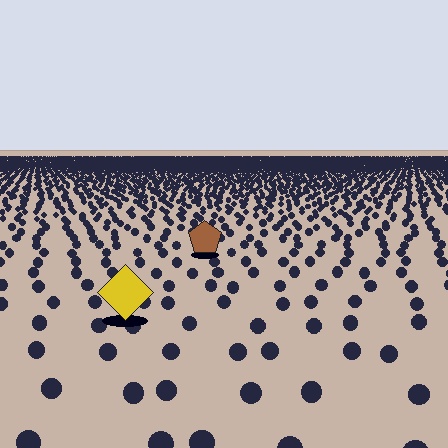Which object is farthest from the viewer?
The brown pentagon is farthest from the viewer. It appears smaller and the ground texture around it is denser.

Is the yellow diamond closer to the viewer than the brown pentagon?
Yes. The yellow diamond is closer — you can tell from the texture gradient: the ground texture is coarser near it.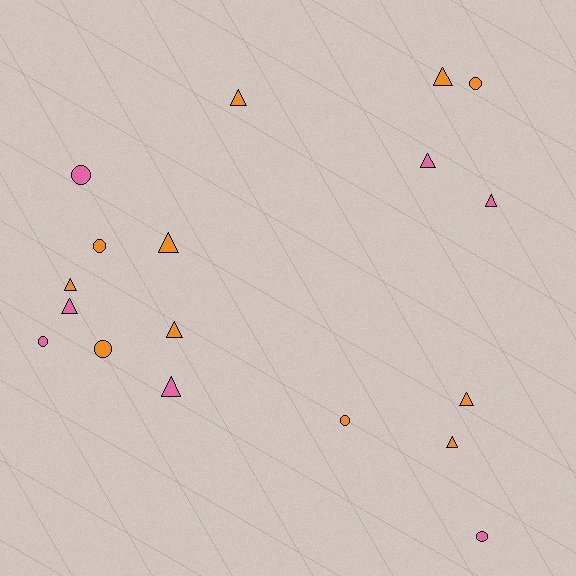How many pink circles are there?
There are 3 pink circles.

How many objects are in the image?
There are 18 objects.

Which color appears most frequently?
Orange, with 11 objects.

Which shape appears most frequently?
Triangle, with 11 objects.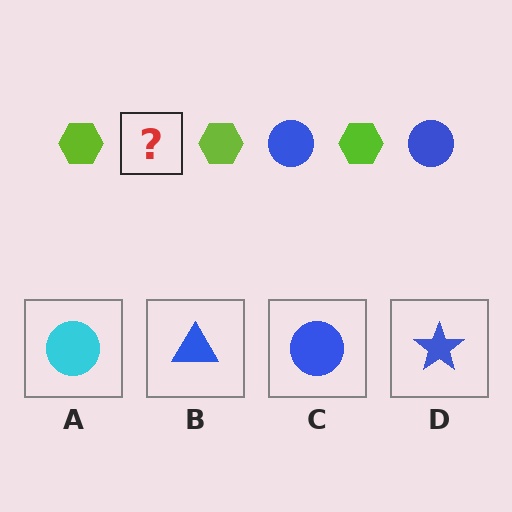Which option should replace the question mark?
Option C.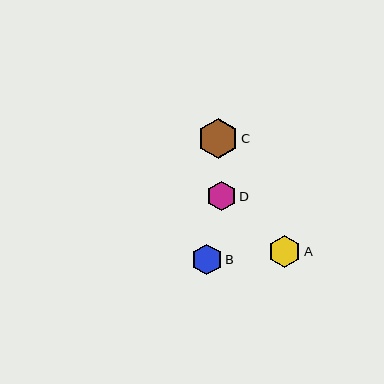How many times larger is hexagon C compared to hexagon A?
Hexagon C is approximately 1.2 times the size of hexagon A.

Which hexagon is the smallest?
Hexagon D is the smallest with a size of approximately 29 pixels.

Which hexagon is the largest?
Hexagon C is the largest with a size of approximately 40 pixels.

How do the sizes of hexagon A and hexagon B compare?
Hexagon A and hexagon B are approximately the same size.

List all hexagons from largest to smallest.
From largest to smallest: C, A, B, D.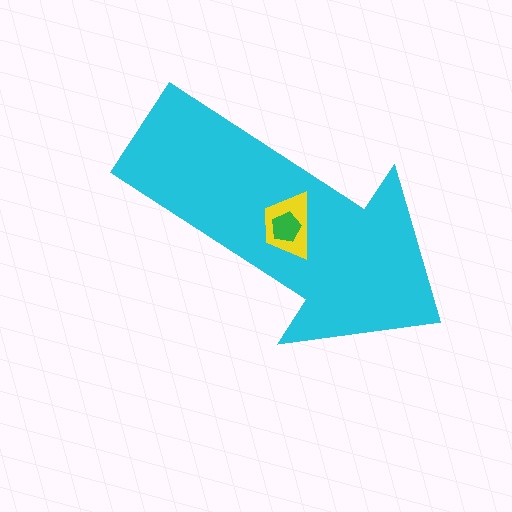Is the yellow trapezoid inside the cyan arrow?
Yes.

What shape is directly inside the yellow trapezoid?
The green pentagon.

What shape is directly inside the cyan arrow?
The yellow trapezoid.